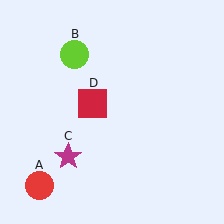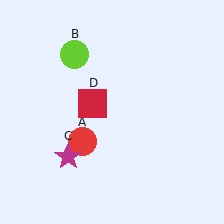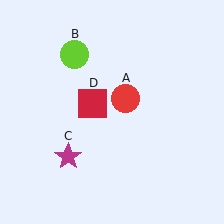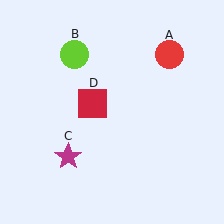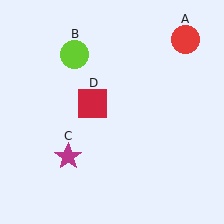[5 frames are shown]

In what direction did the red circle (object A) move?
The red circle (object A) moved up and to the right.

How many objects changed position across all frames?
1 object changed position: red circle (object A).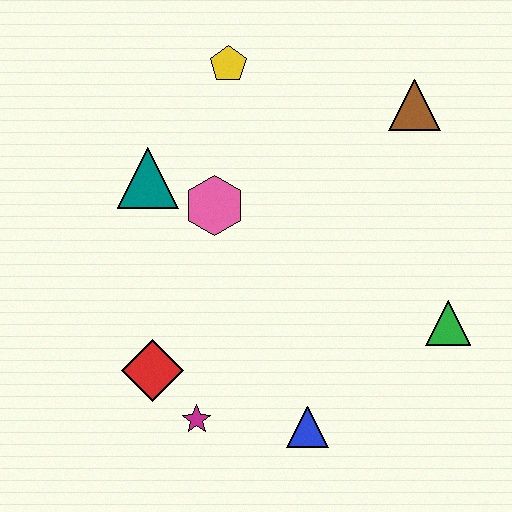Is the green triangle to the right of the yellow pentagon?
Yes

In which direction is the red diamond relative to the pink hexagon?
The red diamond is below the pink hexagon.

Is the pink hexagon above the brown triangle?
No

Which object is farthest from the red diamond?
The brown triangle is farthest from the red diamond.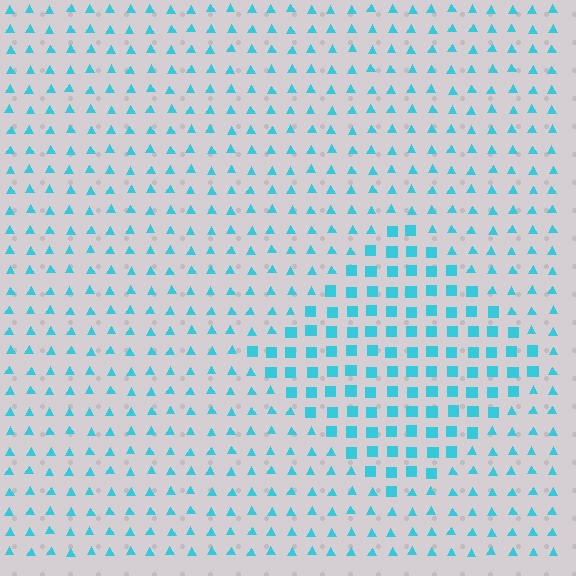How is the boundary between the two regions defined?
The boundary is defined by a change in element shape: squares inside vs. triangles outside. All elements share the same color and spacing.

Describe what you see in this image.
The image is filled with small cyan elements arranged in a uniform grid. A diamond-shaped region contains squares, while the surrounding area contains triangles. The boundary is defined purely by the change in element shape.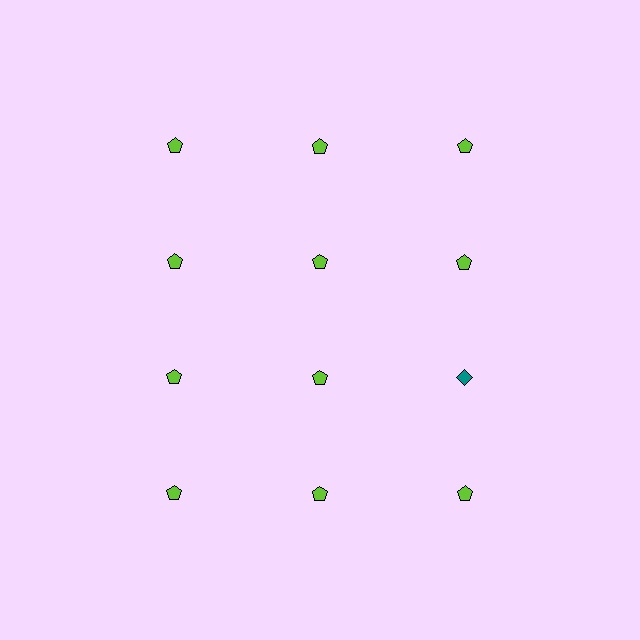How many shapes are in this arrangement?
There are 12 shapes arranged in a grid pattern.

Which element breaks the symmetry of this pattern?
The teal diamond in the third row, center column breaks the symmetry. All other shapes are lime pentagons.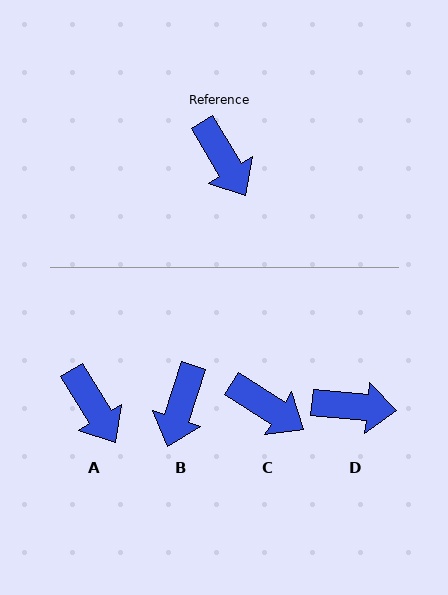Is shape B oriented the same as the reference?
No, it is off by about 49 degrees.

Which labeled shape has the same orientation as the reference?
A.